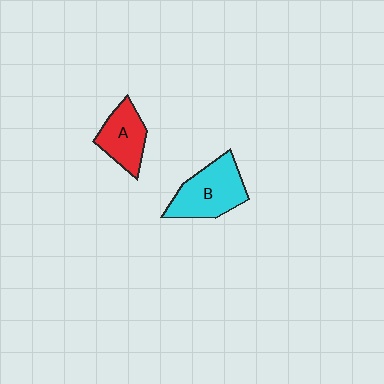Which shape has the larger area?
Shape B (cyan).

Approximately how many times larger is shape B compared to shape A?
Approximately 1.3 times.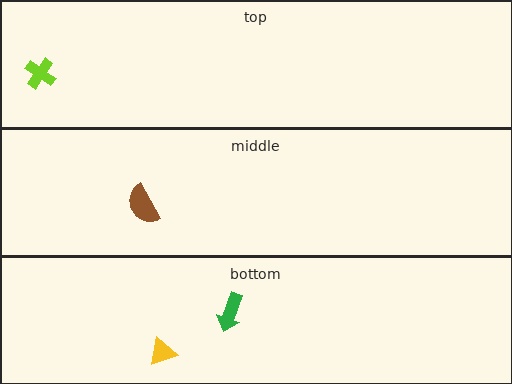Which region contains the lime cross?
The top region.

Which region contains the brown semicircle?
The middle region.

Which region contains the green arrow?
The bottom region.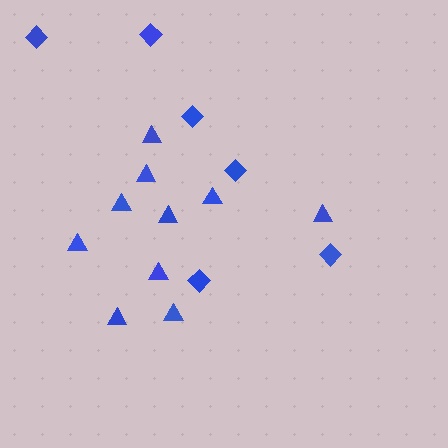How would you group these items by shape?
There are 2 groups: one group of triangles (10) and one group of diamonds (6).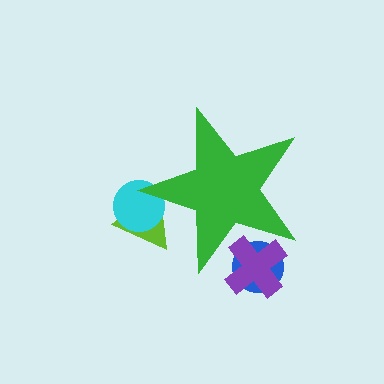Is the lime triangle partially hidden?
Yes, the lime triangle is partially hidden behind the green star.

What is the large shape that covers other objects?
A green star.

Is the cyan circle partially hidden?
Yes, the cyan circle is partially hidden behind the green star.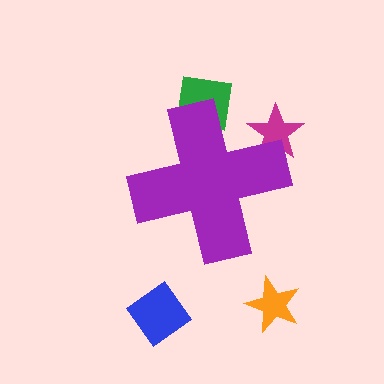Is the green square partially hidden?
Yes, the green square is partially hidden behind the purple cross.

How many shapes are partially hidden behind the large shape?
2 shapes are partially hidden.